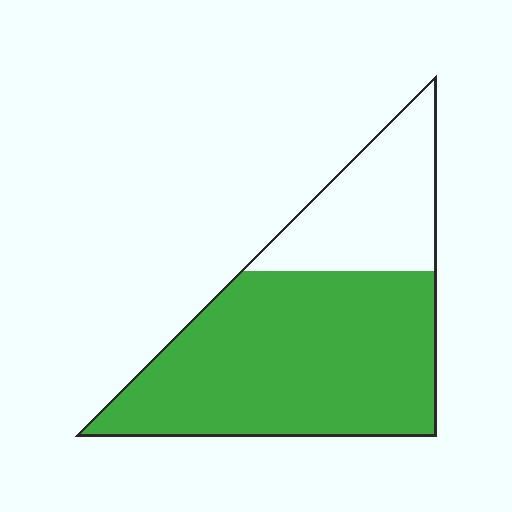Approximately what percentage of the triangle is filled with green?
Approximately 70%.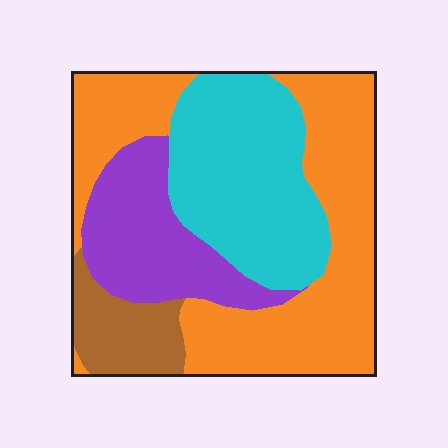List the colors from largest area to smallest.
From largest to smallest: orange, cyan, purple, brown.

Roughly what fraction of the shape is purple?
Purple covers roughly 20% of the shape.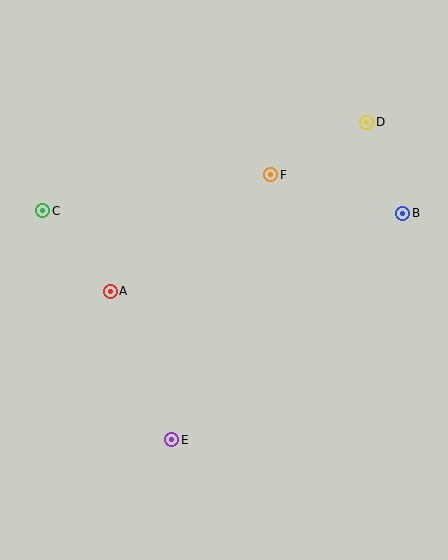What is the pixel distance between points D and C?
The distance between D and C is 336 pixels.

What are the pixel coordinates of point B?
Point B is at (403, 213).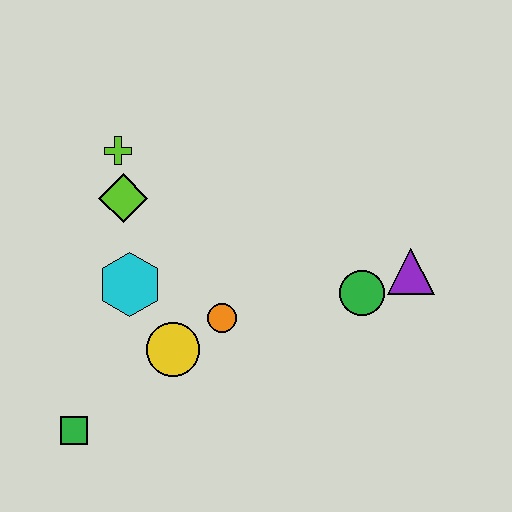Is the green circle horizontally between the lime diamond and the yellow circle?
No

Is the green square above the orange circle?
No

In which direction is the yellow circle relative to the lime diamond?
The yellow circle is below the lime diamond.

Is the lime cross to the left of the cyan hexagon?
Yes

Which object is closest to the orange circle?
The yellow circle is closest to the orange circle.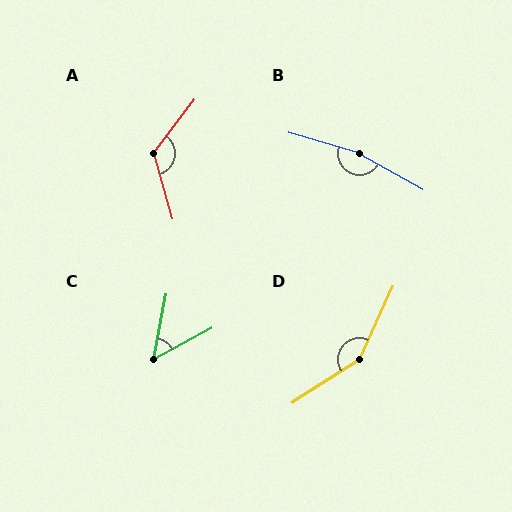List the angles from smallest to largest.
C (51°), A (127°), D (147°), B (167°).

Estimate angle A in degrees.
Approximately 127 degrees.